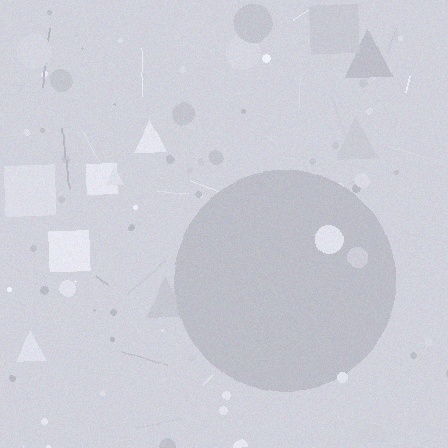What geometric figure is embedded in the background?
A circle is embedded in the background.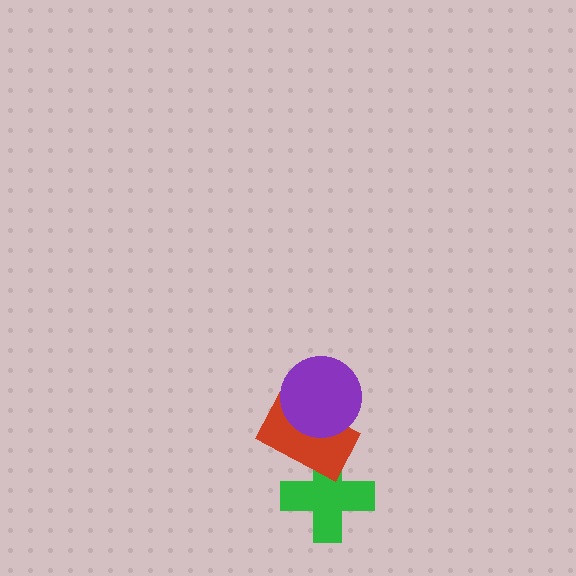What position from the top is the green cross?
The green cross is 3rd from the top.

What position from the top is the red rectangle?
The red rectangle is 2nd from the top.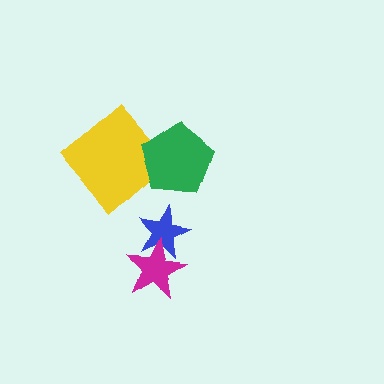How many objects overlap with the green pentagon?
1 object overlaps with the green pentagon.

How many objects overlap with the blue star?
1 object overlaps with the blue star.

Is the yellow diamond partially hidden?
Yes, it is partially covered by another shape.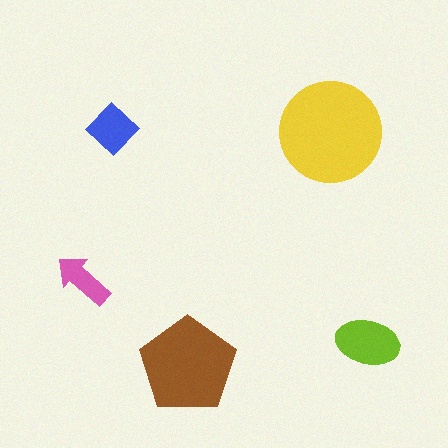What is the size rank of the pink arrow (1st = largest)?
5th.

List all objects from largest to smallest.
The yellow circle, the brown pentagon, the lime ellipse, the blue diamond, the pink arrow.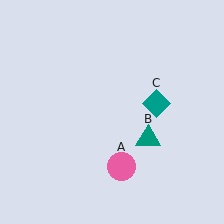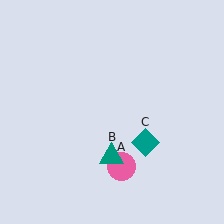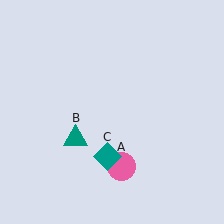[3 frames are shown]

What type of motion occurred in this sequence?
The teal triangle (object B), teal diamond (object C) rotated clockwise around the center of the scene.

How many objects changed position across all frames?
2 objects changed position: teal triangle (object B), teal diamond (object C).